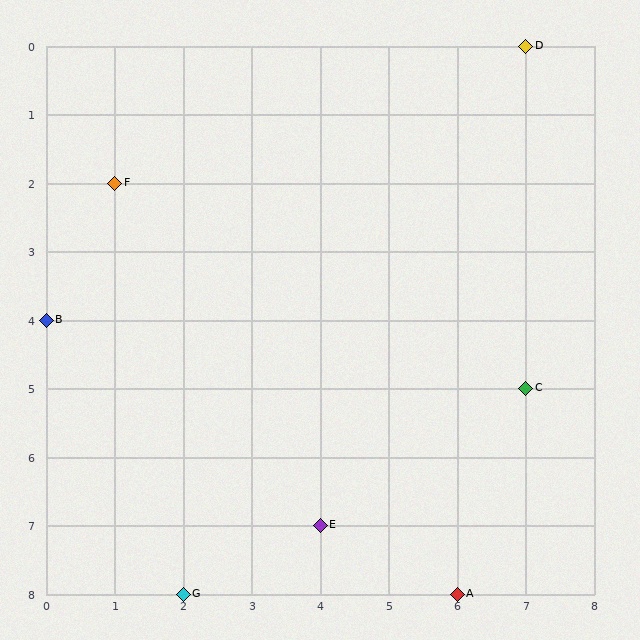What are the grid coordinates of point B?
Point B is at grid coordinates (0, 4).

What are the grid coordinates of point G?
Point G is at grid coordinates (2, 8).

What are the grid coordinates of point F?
Point F is at grid coordinates (1, 2).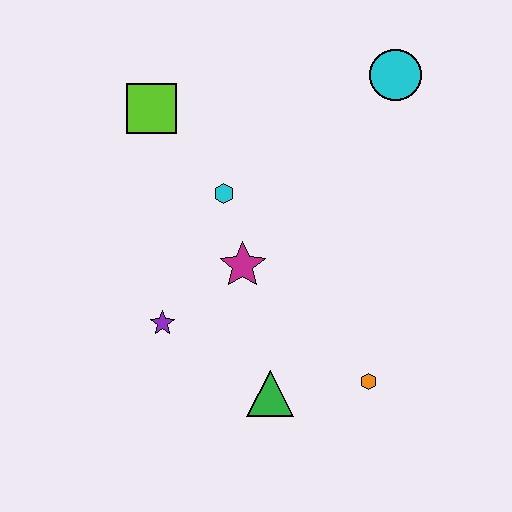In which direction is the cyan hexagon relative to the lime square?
The cyan hexagon is below the lime square.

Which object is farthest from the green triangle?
The cyan circle is farthest from the green triangle.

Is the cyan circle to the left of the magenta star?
No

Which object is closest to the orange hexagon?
The green triangle is closest to the orange hexagon.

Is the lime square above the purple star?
Yes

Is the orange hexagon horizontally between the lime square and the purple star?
No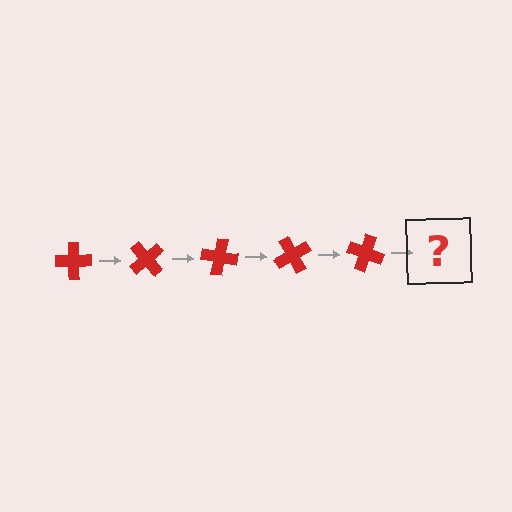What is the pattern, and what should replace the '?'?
The pattern is that the cross rotates 50 degrees each step. The '?' should be a red cross rotated 250 degrees.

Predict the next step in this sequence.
The next step is a red cross rotated 250 degrees.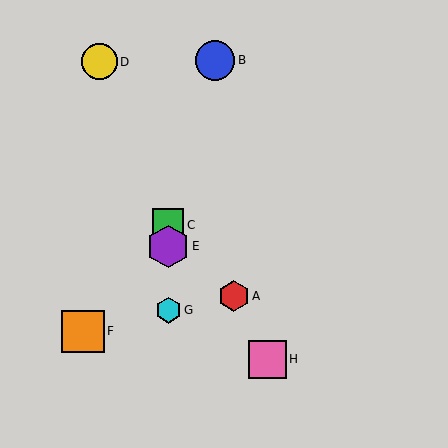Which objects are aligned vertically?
Objects C, E, G are aligned vertically.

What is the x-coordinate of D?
Object D is at x≈99.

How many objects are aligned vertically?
3 objects (C, E, G) are aligned vertically.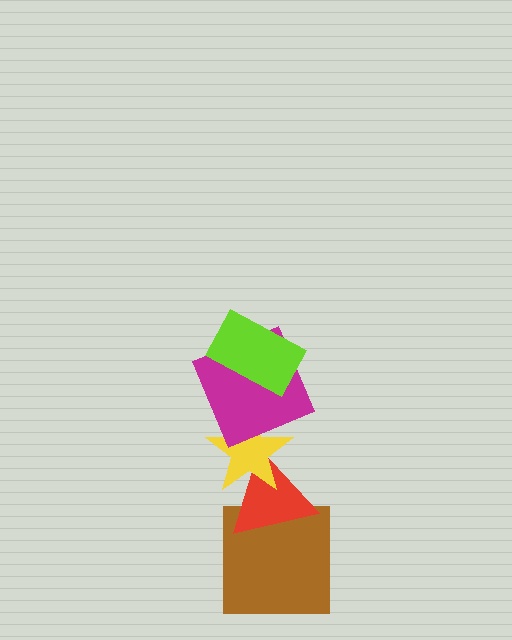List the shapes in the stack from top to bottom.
From top to bottom: the lime rectangle, the magenta square, the yellow star, the red triangle, the brown square.